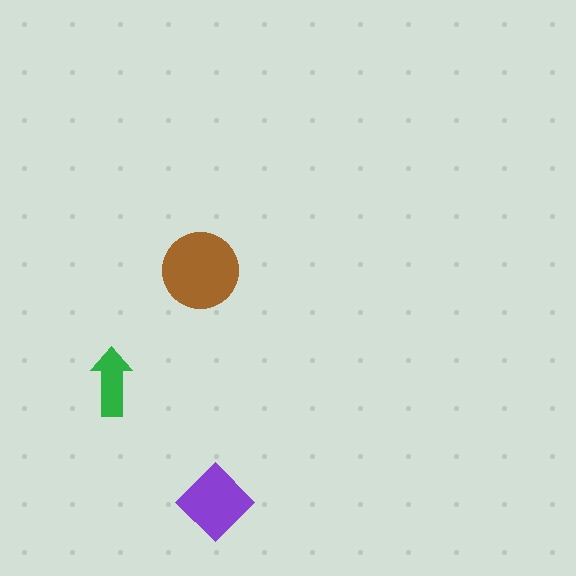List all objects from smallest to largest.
The green arrow, the purple diamond, the brown circle.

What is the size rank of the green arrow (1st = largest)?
3rd.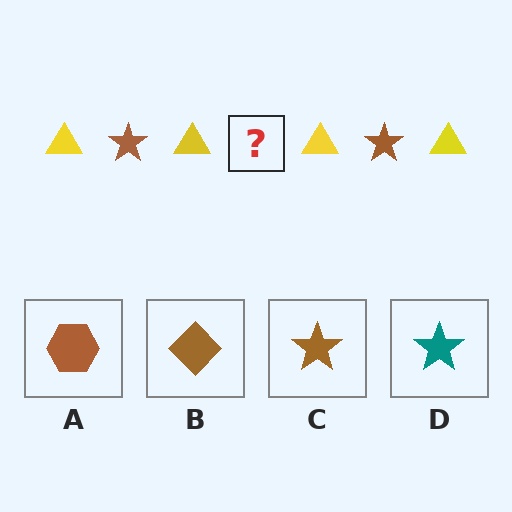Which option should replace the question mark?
Option C.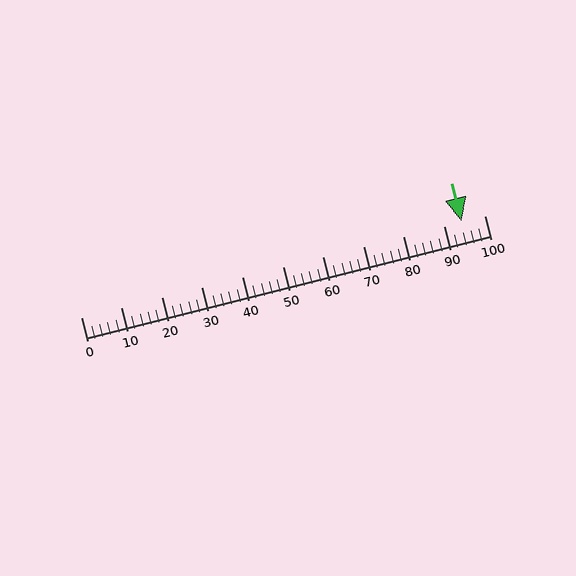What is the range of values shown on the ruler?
The ruler shows values from 0 to 100.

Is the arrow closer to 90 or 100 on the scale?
The arrow is closer to 90.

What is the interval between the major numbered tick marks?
The major tick marks are spaced 10 units apart.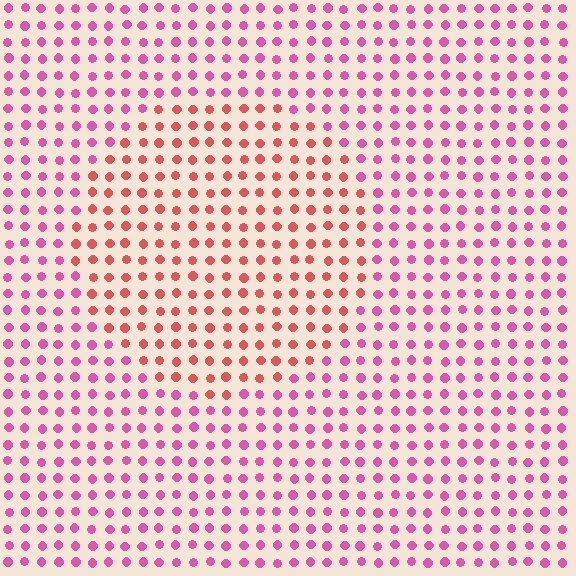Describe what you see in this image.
The image is filled with small pink elements in a uniform arrangement. A circle-shaped region is visible where the elements are tinted to a slightly different hue, forming a subtle color boundary.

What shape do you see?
I see a circle.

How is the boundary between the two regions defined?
The boundary is defined purely by a slight shift in hue (about 38 degrees). Spacing, size, and orientation are identical on both sides.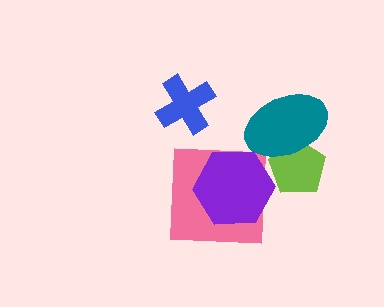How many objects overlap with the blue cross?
0 objects overlap with the blue cross.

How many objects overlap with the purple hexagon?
1 object overlaps with the purple hexagon.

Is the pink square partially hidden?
Yes, it is partially covered by another shape.